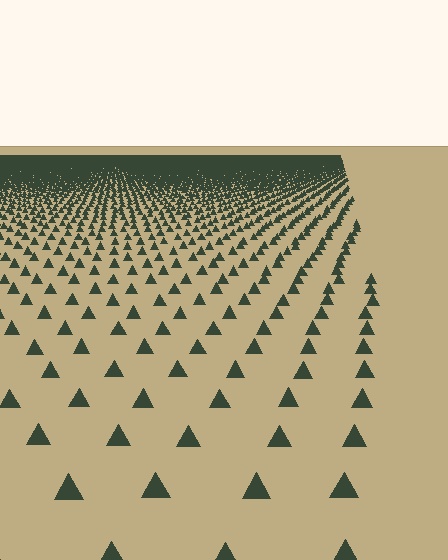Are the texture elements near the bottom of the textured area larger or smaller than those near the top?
Larger. Near the bottom, elements are closer to the viewer and appear at a bigger on-screen size.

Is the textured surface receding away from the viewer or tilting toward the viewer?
The surface is receding away from the viewer. Texture elements get smaller and denser toward the top.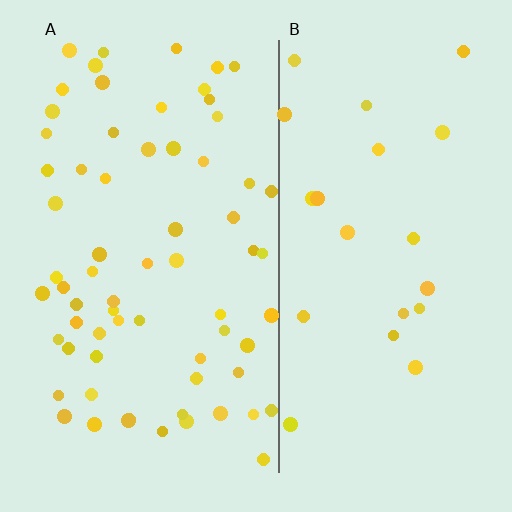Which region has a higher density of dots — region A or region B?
A (the left).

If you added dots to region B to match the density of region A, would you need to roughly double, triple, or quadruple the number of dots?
Approximately triple.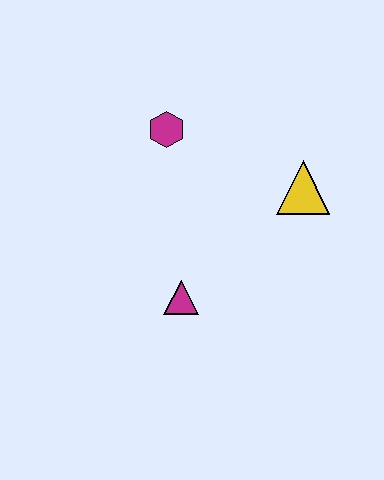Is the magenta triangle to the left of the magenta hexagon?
No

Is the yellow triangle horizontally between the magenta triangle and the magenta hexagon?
No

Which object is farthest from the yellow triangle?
The magenta triangle is farthest from the yellow triangle.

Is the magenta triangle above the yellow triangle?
No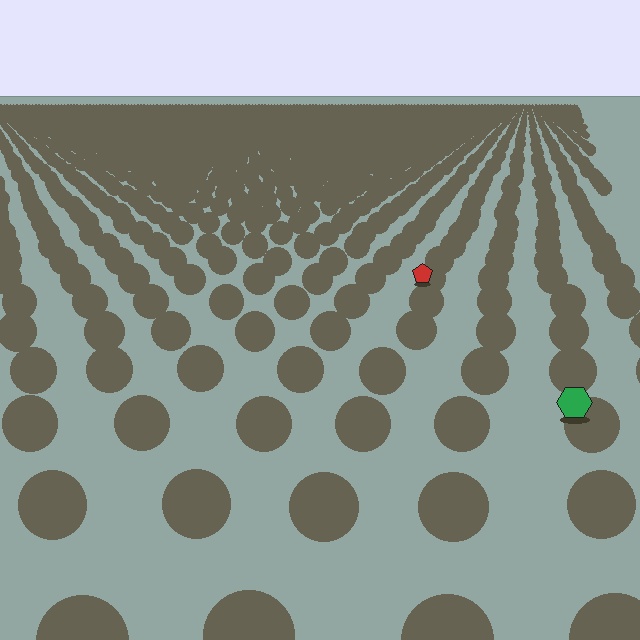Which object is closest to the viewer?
The green hexagon is closest. The texture marks near it are larger and more spread out.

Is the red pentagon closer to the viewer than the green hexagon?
No. The green hexagon is closer — you can tell from the texture gradient: the ground texture is coarser near it.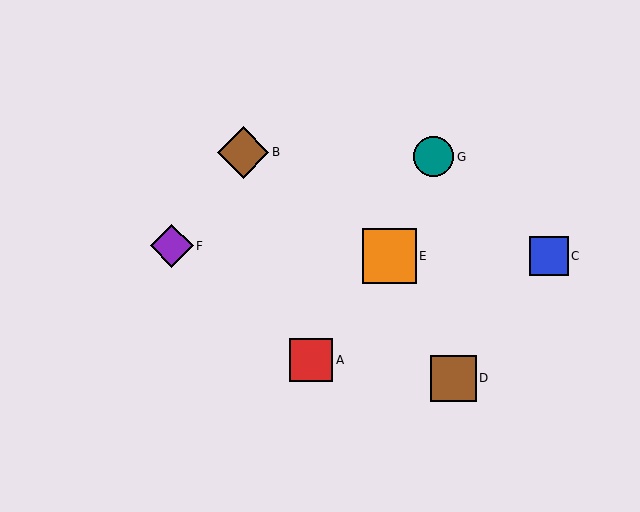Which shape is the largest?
The orange square (labeled E) is the largest.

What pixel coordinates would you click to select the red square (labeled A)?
Click at (311, 360) to select the red square A.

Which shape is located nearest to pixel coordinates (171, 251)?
The purple diamond (labeled F) at (172, 246) is nearest to that location.